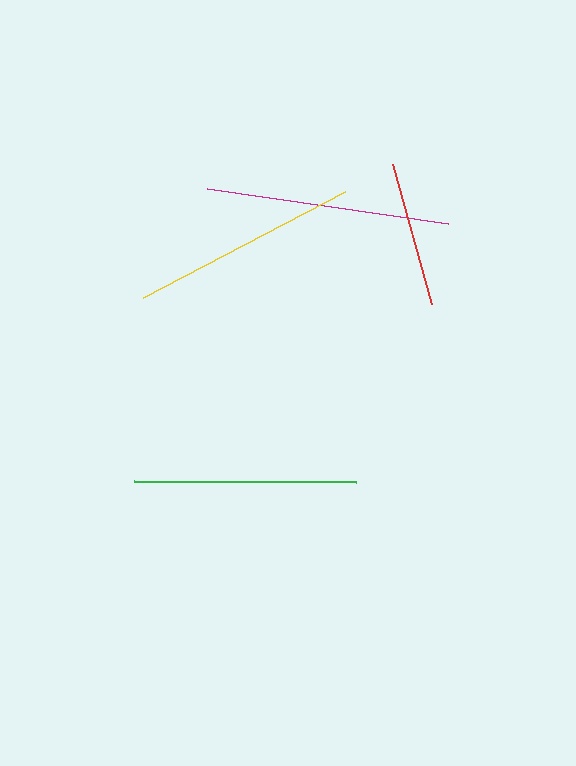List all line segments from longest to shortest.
From longest to shortest: magenta, yellow, green, red.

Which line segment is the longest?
The magenta line is the longest at approximately 243 pixels.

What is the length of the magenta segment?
The magenta segment is approximately 243 pixels long.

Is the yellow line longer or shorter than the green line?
The yellow line is longer than the green line.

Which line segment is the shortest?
The red line is the shortest at approximately 145 pixels.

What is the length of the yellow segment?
The yellow segment is approximately 228 pixels long.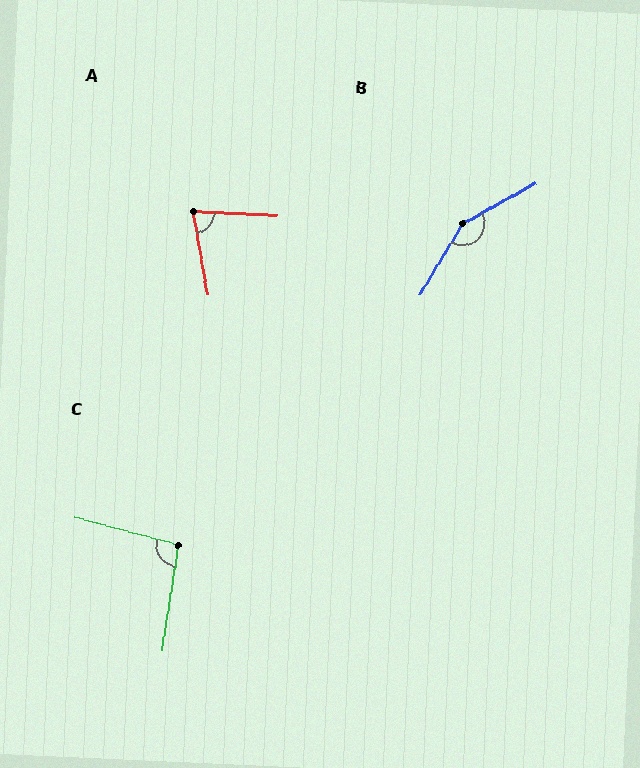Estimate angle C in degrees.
Approximately 96 degrees.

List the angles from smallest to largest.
A (77°), C (96°), B (149°).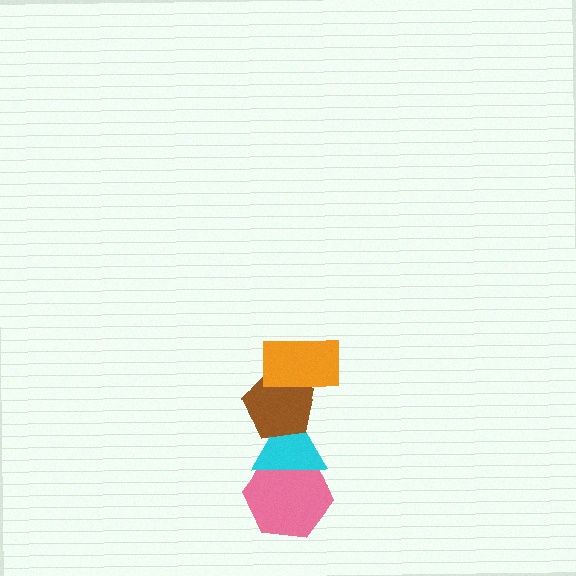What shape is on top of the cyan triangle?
The brown pentagon is on top of the cyan triangle.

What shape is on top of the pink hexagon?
The cyan triangle is on top of the pink hexagon.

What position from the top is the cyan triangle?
The cyan triangle is 3rd from the top.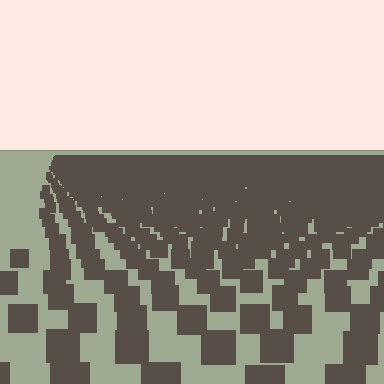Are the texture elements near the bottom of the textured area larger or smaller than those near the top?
Larger. Near the bottom, elements are closer to the viewer and appear at a bigger on-screen size.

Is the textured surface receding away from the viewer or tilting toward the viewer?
The surface is receding away from the viewer. Texture elements get smaller and denser toward the top.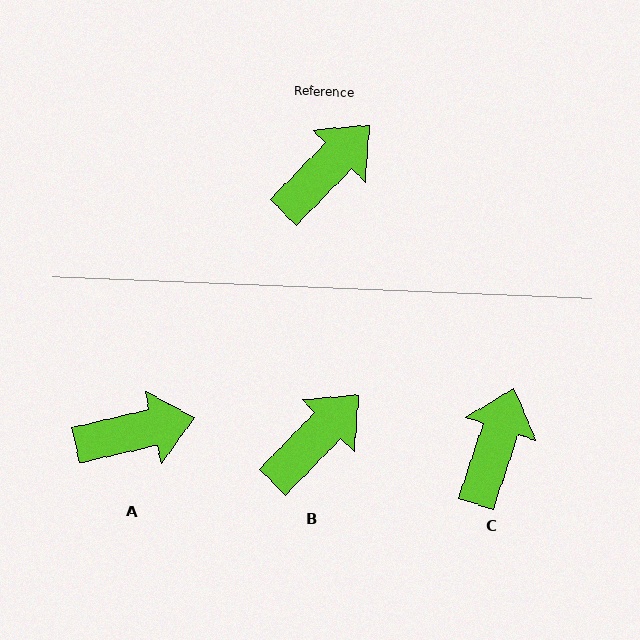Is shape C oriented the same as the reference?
No, it is off by about 26 degrees.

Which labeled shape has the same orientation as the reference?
B.